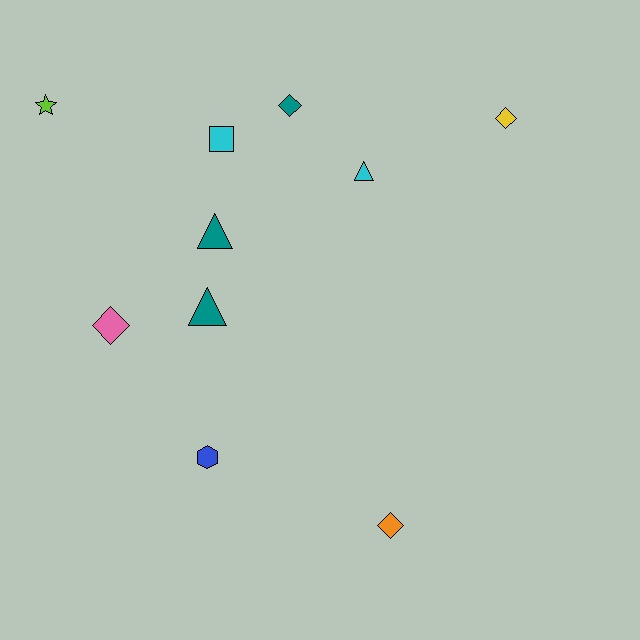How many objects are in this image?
There are 10 objects.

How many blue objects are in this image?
There is 1 blue object.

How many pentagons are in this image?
There are no pentagons.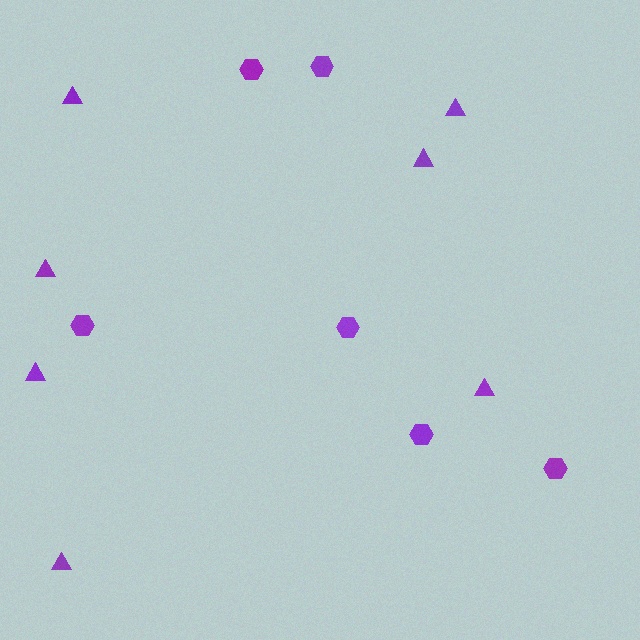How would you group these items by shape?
There are 2 groups: one group of hexagons (6) and one group of triangles (7).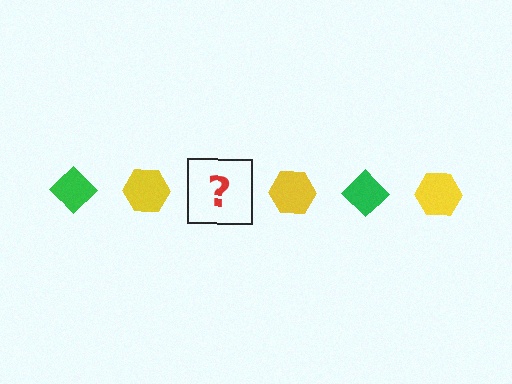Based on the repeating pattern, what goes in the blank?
The blank should be a green diamond.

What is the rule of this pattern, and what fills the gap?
The rule is that the pattern alternates between green diamond and yellow hexagon. The gap should be filled with a green diamond.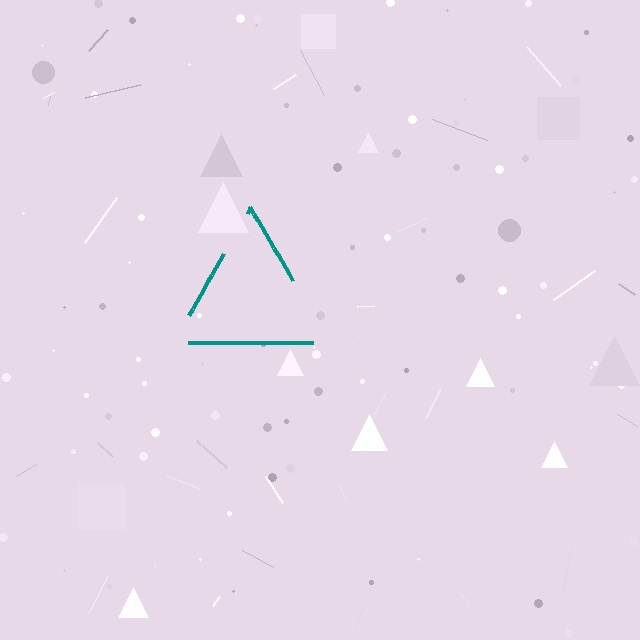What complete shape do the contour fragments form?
The contour fragments form a triangle.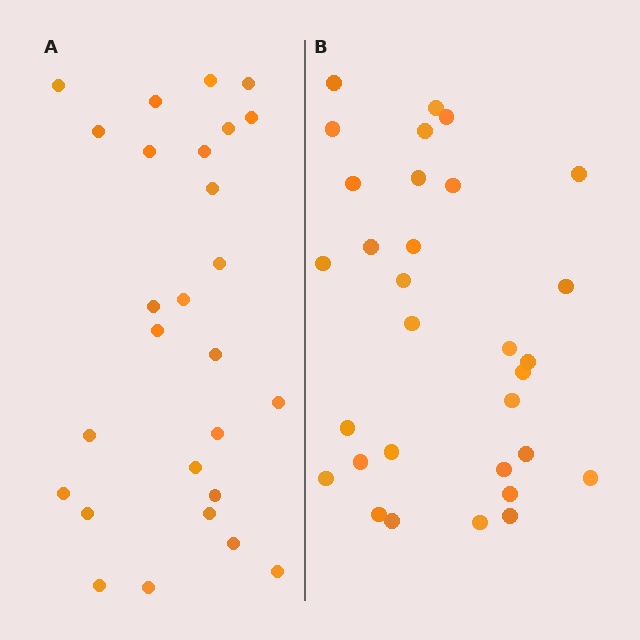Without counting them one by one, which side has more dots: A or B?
Region B (the right region) has more dots.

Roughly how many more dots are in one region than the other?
Region B has about 4 more dots than region A.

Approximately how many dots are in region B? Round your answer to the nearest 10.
About 30 dots. (The exact count is 31, which rounds to 30.)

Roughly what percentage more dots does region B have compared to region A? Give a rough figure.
About 15% more.